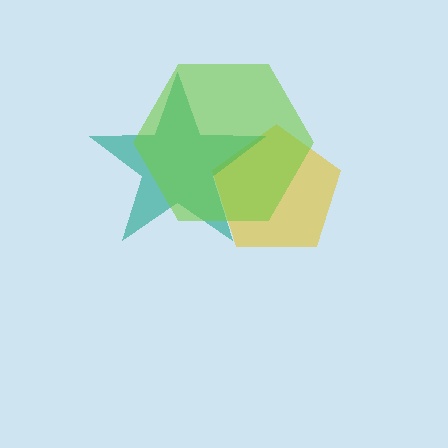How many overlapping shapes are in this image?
There are 3 overlapping shapes in the image.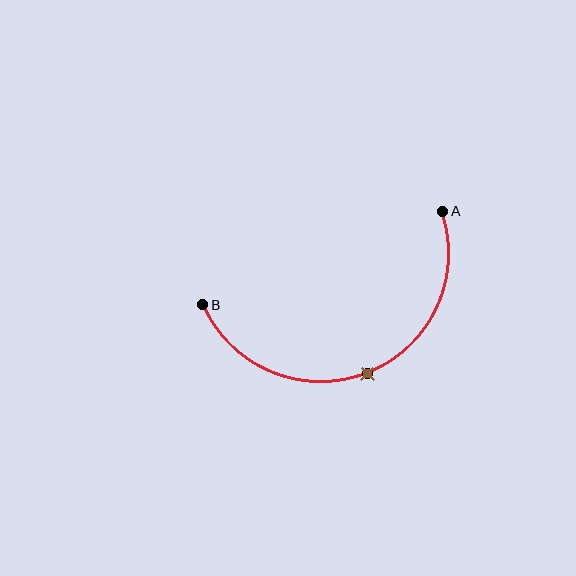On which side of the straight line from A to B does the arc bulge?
The arc bulges below the straight line connecting A and B.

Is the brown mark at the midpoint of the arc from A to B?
Yes. The brown mark lies on the arc at equal arc-length from both A and B — it is the arc midpoint.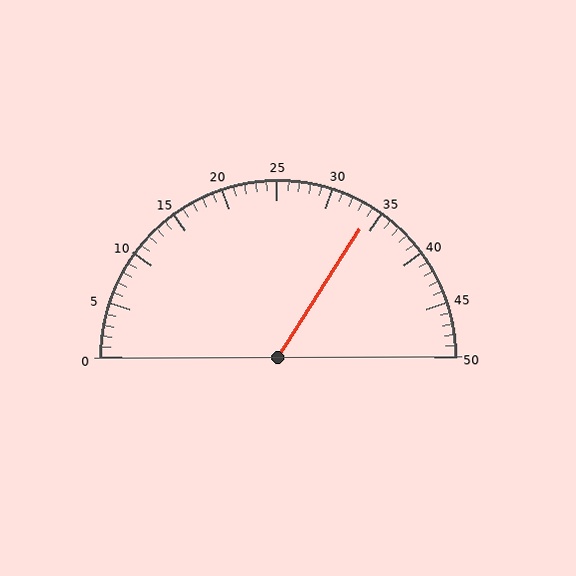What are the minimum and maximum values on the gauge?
The gauge ranges from 0 to 50.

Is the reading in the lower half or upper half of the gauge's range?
The reading is in the upper half of the range (0 to 50).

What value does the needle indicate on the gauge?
The needle indicates approximately 34.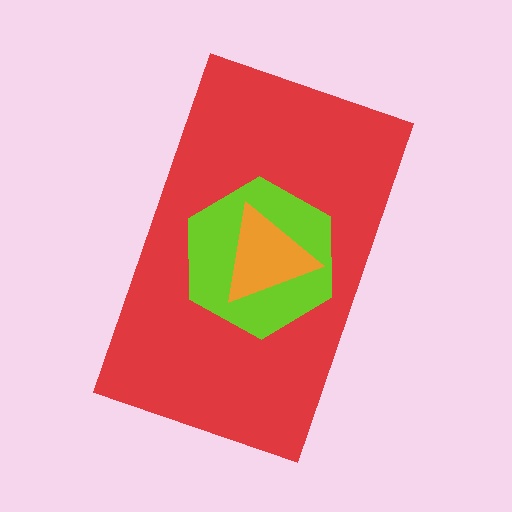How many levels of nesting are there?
3.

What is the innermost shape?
The orange triangle.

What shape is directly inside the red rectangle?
The lime hexagon.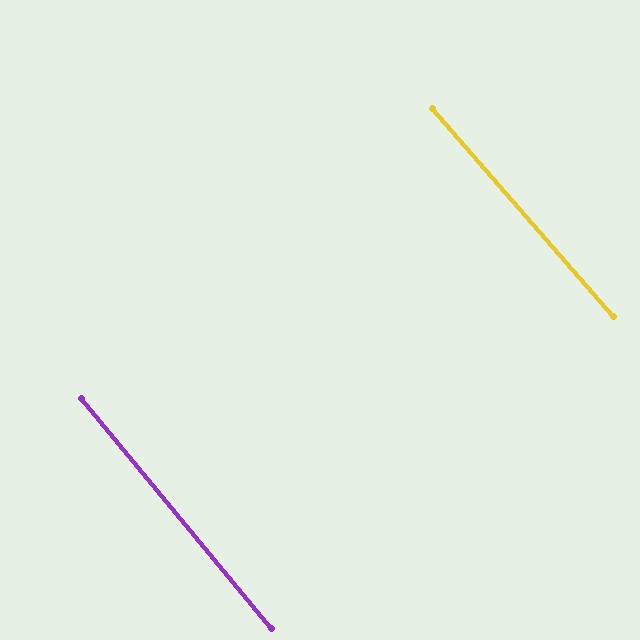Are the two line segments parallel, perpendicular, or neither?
Parallel — their directions differ by only 1.6°.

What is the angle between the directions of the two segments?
Approximately 2 degrees.